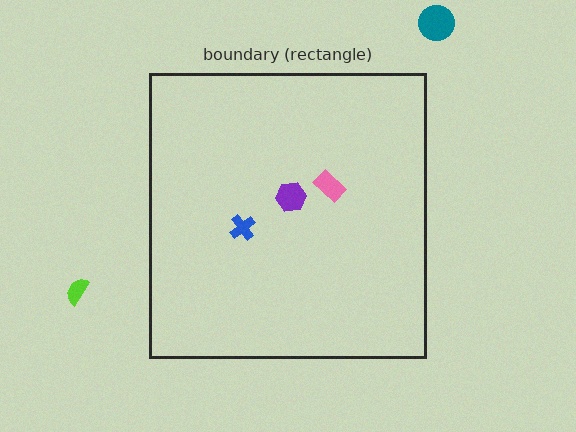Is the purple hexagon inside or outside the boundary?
Inside.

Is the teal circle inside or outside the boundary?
Outside.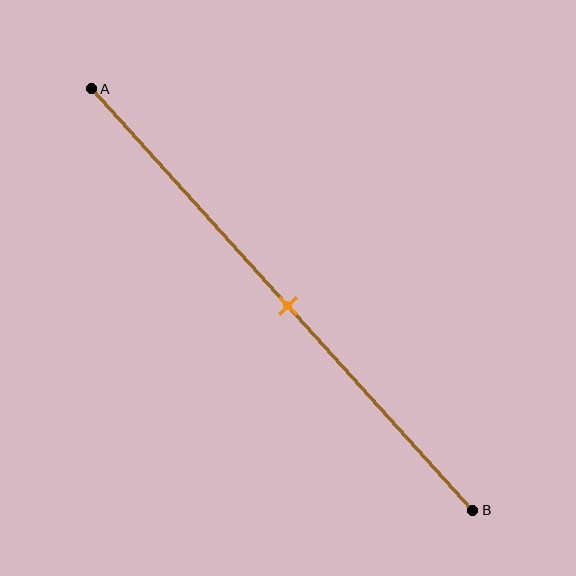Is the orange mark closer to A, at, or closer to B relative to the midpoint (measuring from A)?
The orange mark is approximately at the midpoint of segment AB.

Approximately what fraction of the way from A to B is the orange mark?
The orange mark is approximately 50% of the way from A to B.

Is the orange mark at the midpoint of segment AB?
Yes, the mark is approximately at the midpoint.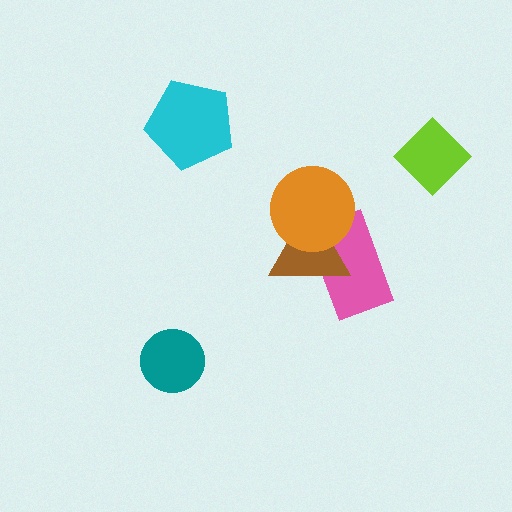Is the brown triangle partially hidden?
Yes, it is partially covered by another shape.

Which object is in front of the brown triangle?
The orange circle is in front of the brown triangle.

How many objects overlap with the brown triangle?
2 objects overlap with the brown triangle.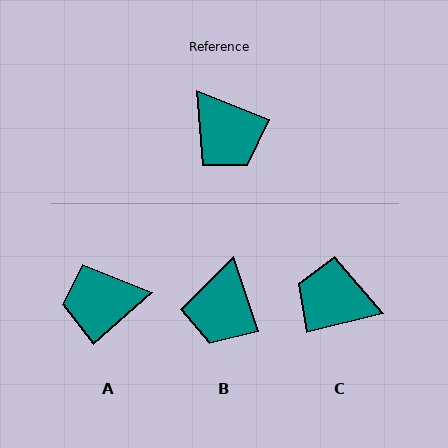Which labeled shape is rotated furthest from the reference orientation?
C, about 144 degrees away.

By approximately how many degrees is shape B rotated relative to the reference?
Approximately 50 degrees clockwise.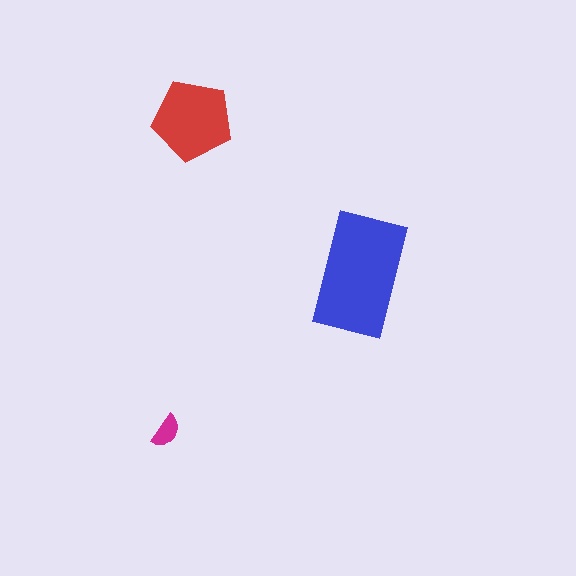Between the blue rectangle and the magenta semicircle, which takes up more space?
The blue rectangle.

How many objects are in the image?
There are 3 objects in the image.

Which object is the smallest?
The magenta semicircle.